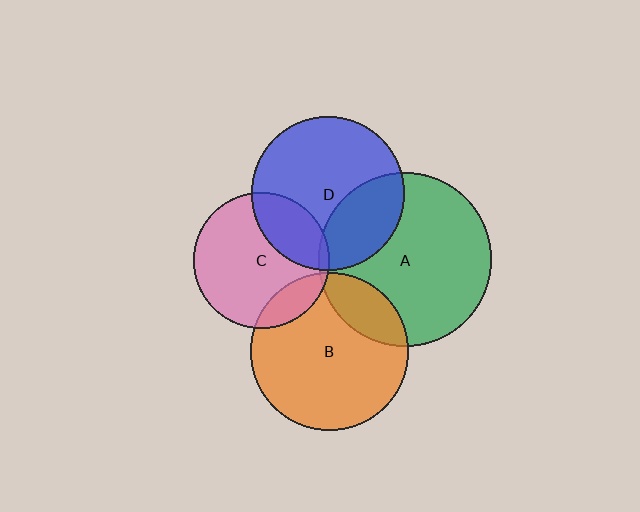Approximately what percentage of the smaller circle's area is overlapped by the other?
Approximately 30%.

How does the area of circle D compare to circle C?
Approximately 1.3 times.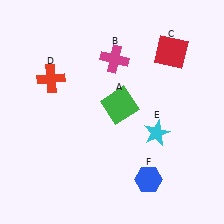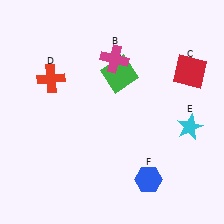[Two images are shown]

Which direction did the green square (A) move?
The green square (A) moved up.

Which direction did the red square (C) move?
The red square (C) moved down.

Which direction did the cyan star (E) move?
The cyan star (E) moved right.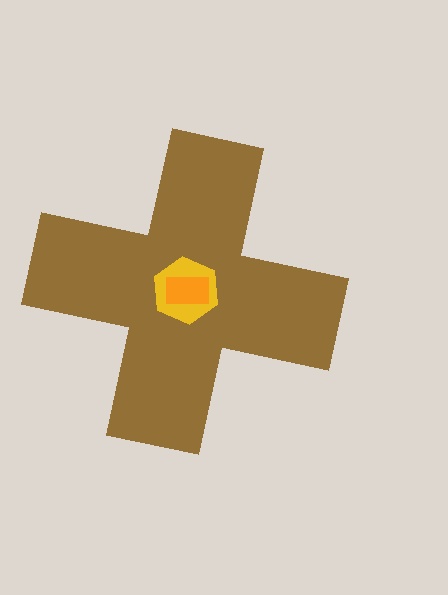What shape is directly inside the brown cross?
The yellow hexagon.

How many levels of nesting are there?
3.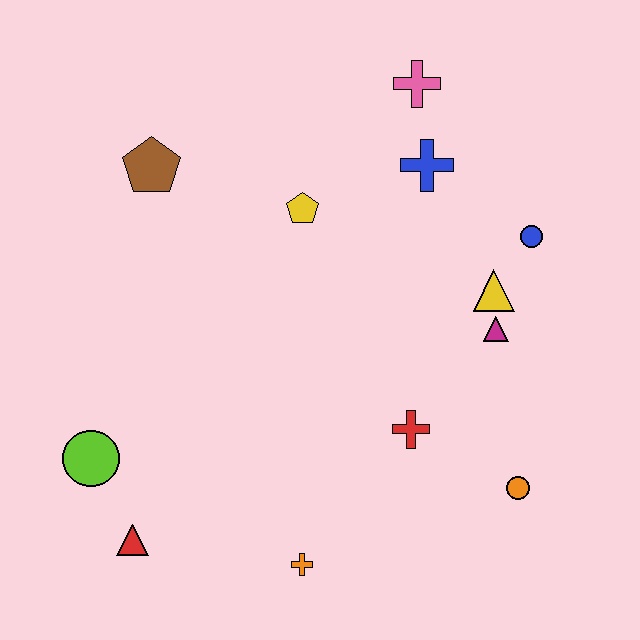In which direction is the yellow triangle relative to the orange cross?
The yellow triangle is above the orange cross.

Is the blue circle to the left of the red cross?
No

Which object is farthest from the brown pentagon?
The orange circle is farthest from the brown pentagon.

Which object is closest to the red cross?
The orange circle is closest to the red cross.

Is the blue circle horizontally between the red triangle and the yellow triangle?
No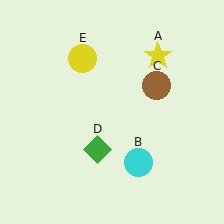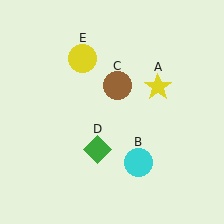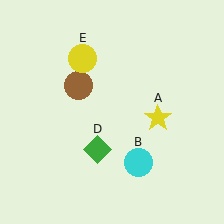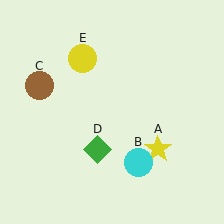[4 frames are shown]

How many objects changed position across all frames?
2 objects changed position: yellow star (object A), brown circle (object C).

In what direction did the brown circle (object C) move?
The brown circle (object C) moved left.